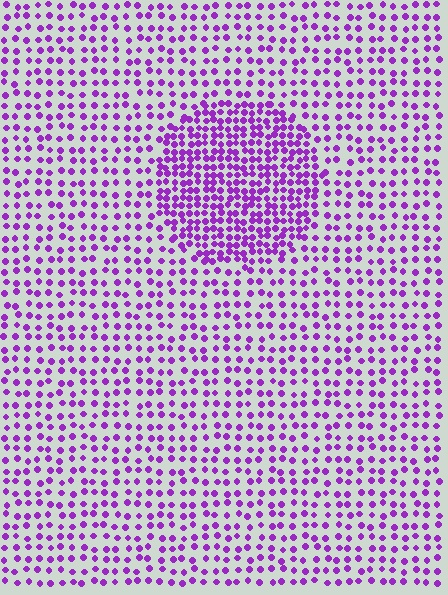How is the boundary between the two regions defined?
The boundary is defined by a change in element density (approximately 2.0x ratio). All elements are the same color, size, and shape.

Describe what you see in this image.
The image contains small purple elements arranged at two different densities. A circle-shaped region is visible where the elements are more densely packed than the surrounding area.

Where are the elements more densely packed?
The elements are more densely packed inside the circle boundary.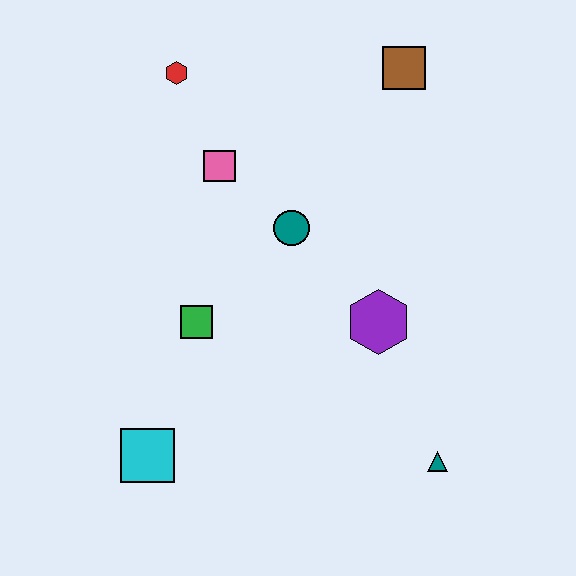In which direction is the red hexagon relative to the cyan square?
The red hexagon is above the cyan square.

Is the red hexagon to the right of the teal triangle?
No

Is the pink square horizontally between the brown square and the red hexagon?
Yes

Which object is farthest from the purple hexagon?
The red hexagon is farthest from the purple hexagon.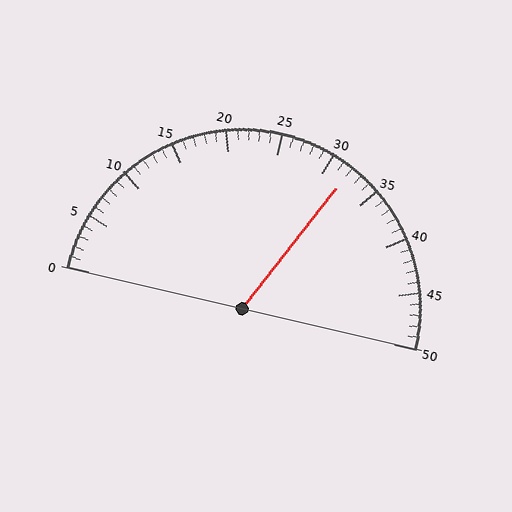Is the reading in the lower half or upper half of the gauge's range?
The reading is in the upper half of the range (0 to 50).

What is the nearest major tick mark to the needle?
The nearest major tick mark is 30.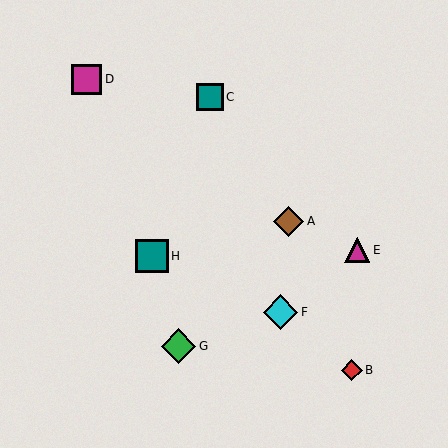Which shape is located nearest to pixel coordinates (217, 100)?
The teal square (labeled C) at (210, 97) is nearest to that location.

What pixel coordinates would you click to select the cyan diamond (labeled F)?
Click at (281, 312) to select the cyan diamond F.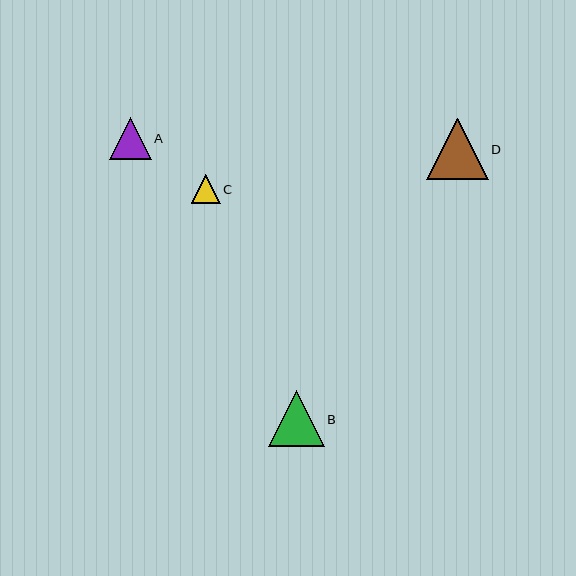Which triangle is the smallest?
Triangle C is the smallest with a size of approximately 29 pixels.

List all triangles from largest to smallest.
From largest to smallest: D, B, A, C.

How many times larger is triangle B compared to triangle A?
Triangle B is approximately 1.3 times the size of triangle A.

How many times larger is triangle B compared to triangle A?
Triangle B is approximately 1.3 times the size of triangle A.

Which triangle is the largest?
Triangle D is the largest with a size of approximately 61 pixels.